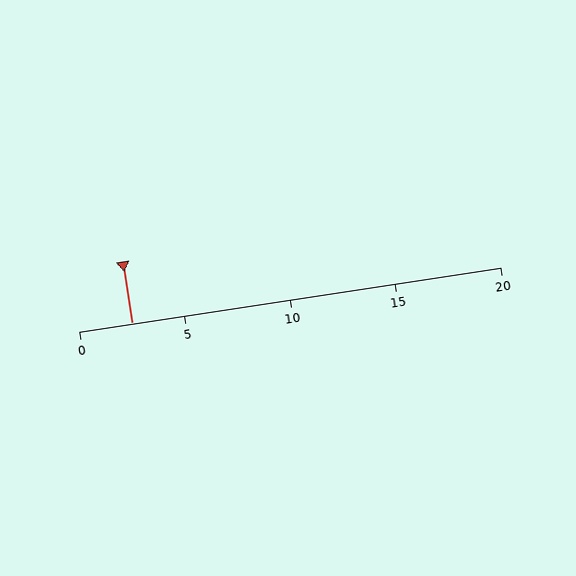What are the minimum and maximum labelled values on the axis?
The axis runs from 0 to 20.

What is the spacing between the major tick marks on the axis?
The major ticks are spaced 5 apart.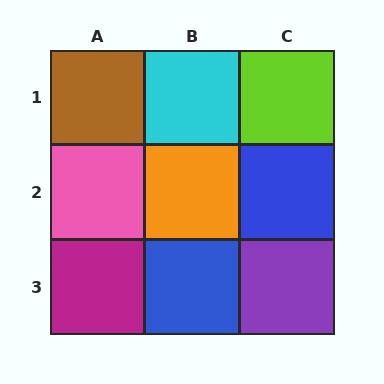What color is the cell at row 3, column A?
Magenta.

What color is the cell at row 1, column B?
Cyan.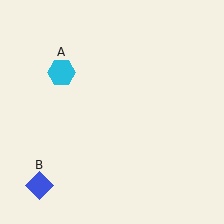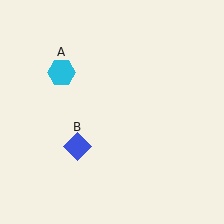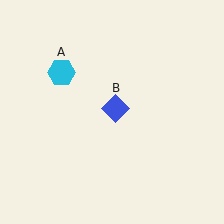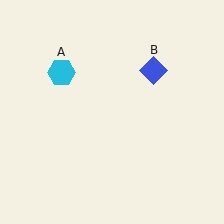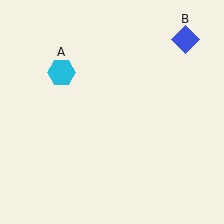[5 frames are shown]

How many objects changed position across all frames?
1 object changed position: blue diamond (object B).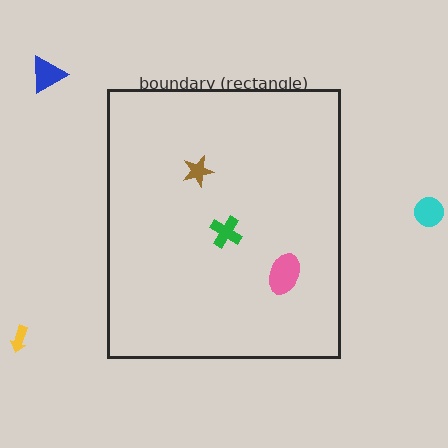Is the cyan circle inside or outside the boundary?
Outside.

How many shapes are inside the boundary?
3 inside, 3 outside.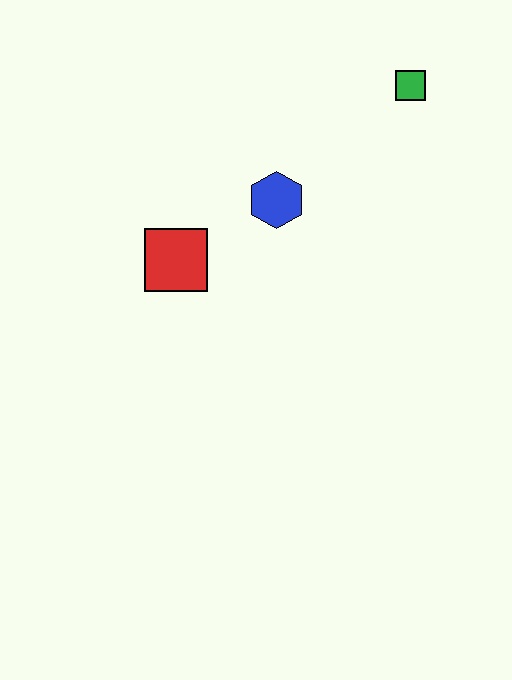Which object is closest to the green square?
The blue hexagon is closest to the green square.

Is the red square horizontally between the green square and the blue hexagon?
No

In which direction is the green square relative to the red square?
The green square is to the right of the red square.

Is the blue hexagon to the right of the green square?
No